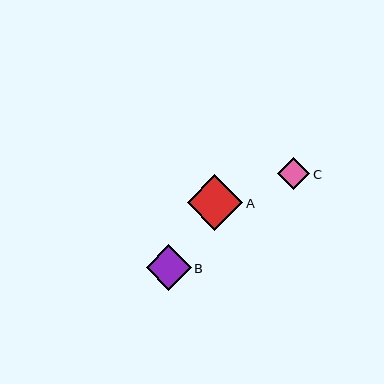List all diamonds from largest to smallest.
From largest to smallest: A, B, C.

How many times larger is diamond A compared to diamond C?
Diamond A is approximately 1.7 times the size of diamond C.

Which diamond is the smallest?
Diamond C is the smallest with a size of approximately 32 pixels.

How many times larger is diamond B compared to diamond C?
Diamond B is approximately 1.4 times the size of diamond C.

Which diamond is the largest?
Diamond A is the largest with a size of approximately 56 pixels.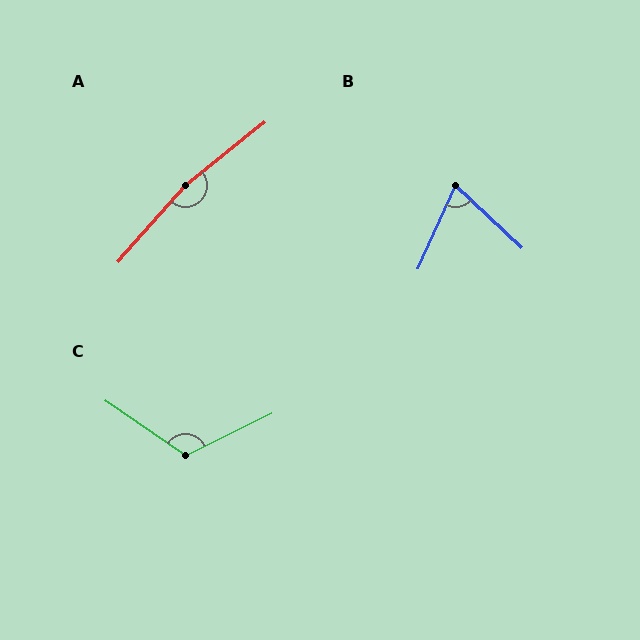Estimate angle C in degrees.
Approximately 119 degrees.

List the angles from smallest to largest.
B (71°), C (119°), A (170°).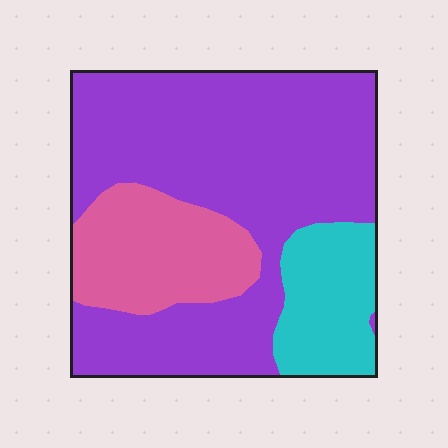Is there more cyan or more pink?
Pink.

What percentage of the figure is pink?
Pink takes up about one fifth (1/5) of the figure.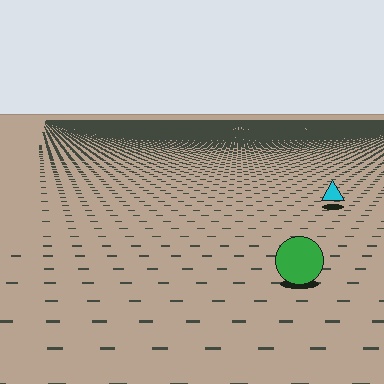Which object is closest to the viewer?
The green circle is closest. The texture marks near it are larger and more spread out.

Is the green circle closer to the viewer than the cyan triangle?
Yes. The green circle is closer — you can tell from the texture gradient: the ground texture is coarser near it.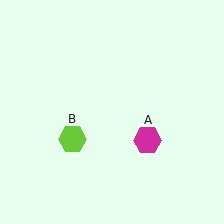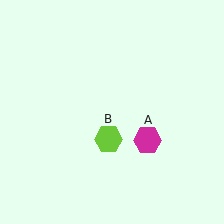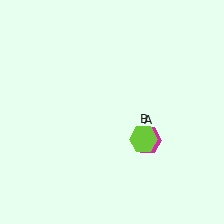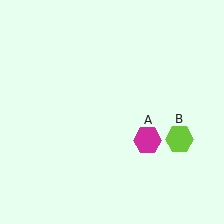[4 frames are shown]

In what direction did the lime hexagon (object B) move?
The lime hexagon (object B) moved right.